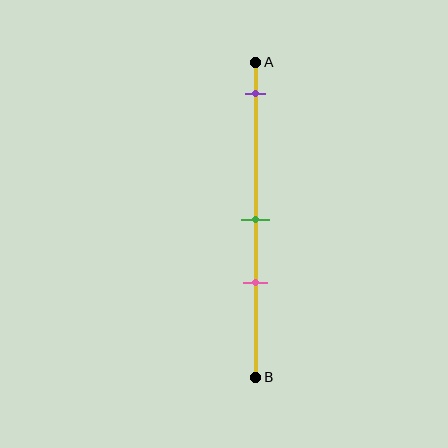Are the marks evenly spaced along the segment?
No, the marks are not evenly spaced.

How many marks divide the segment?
There are 3 marks dividing the segment.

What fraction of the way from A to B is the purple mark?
The purple mark is approximately 10% (0.1) of the way from A to B.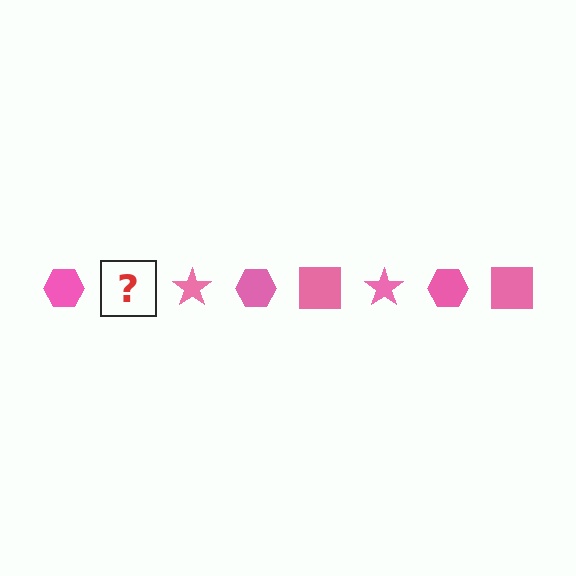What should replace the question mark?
The question mark should be replaced with a pink square.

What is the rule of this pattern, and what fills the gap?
The rule is that the pattern cycles through hexagon, square, star shapes in pink. The gap should be filled with a pink square.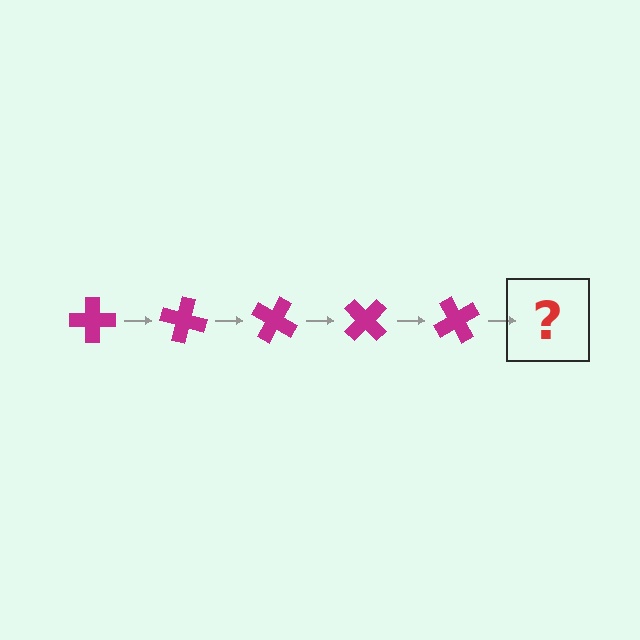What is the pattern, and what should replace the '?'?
The pattern is that the cross rotates 15 degrees each step. The '?' should be a magenta cross rotated 75 degrees.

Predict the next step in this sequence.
The next step is a magenta cross rotated 75 degrees.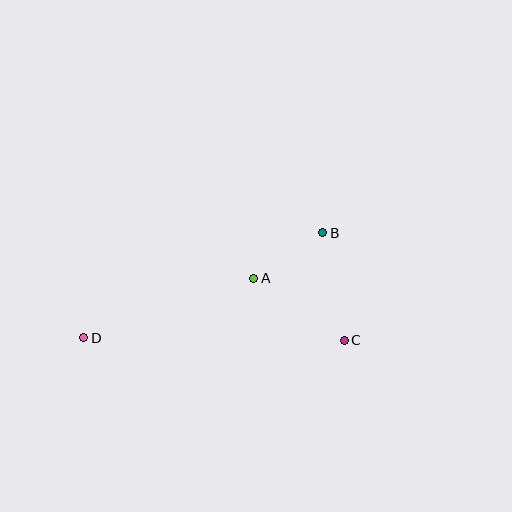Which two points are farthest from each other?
Points B and D are farthest from each other.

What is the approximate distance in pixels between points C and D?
The distance between C and D is approximately 260 pixels.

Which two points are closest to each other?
Points A and B are closest to each other.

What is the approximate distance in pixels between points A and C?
The distance between A and C is approximately 109 pixels.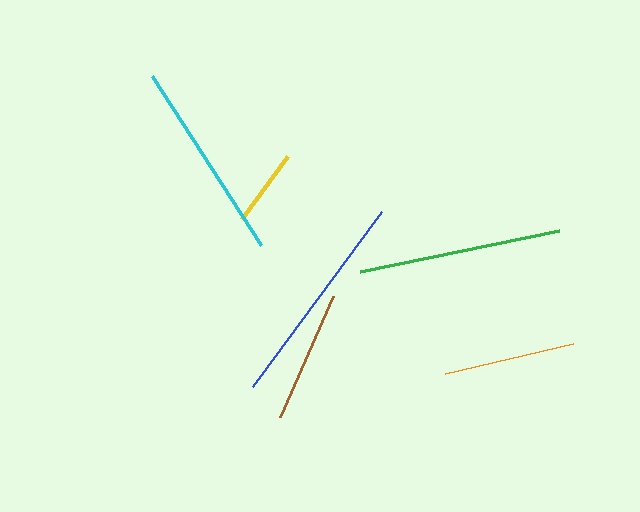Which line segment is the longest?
The blue line is the longest at approximately 217 pixels.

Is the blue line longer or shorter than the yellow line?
The blue line is longer than the yellow line.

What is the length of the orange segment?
The orange segment is approximately 132 pixels long.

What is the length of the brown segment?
The brown segment is approximately 132 pixels long.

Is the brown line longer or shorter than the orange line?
The brown line is longer than the orange line.